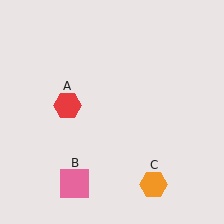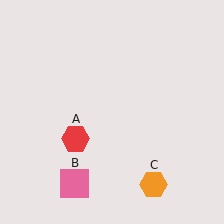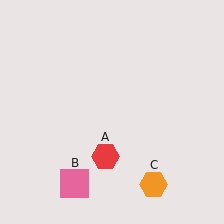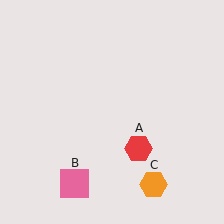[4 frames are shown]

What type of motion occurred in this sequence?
The red hexagon (object A) rotated counterclockwise around the center of the scene.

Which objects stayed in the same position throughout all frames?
Pink square (object B) and orange hexagon (object C) remained stationary.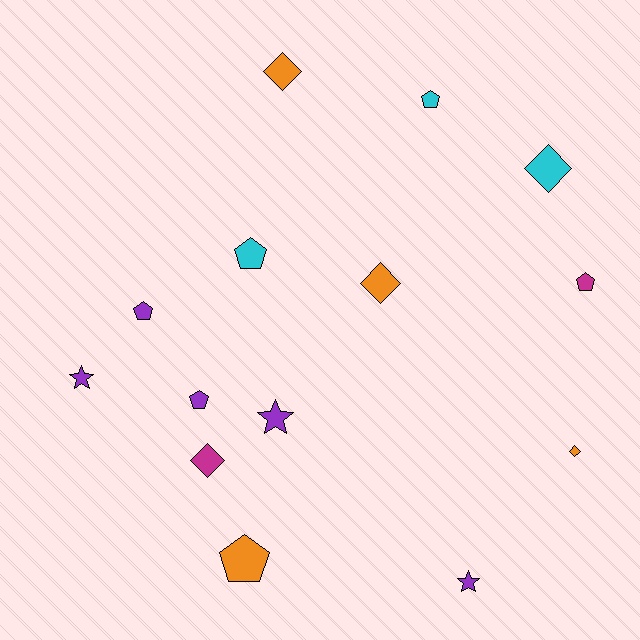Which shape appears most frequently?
Pentagon, with 6 objects.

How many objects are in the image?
There are 14 objects.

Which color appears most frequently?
Purple, with 5 objects.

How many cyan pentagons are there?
There are 2 cyan pentagons.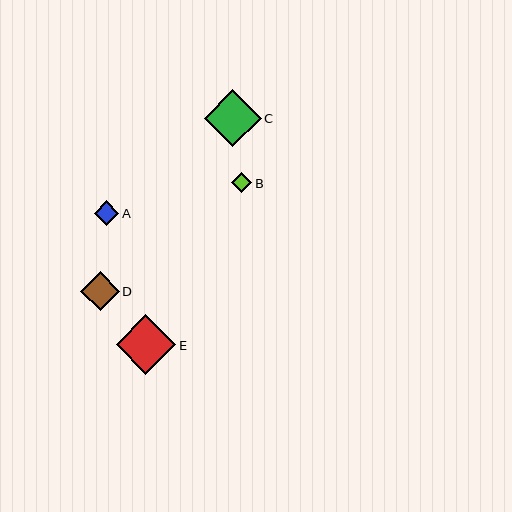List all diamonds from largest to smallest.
From largest to smallest: E, C, D, A, B.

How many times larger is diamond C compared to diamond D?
Diamond C is approximately 1.5 times the size of diamond D.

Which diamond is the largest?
Diamond E is the largest with a size of approximately 60 pixels.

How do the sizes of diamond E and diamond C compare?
Diamond E and diamond C are approximately the same size.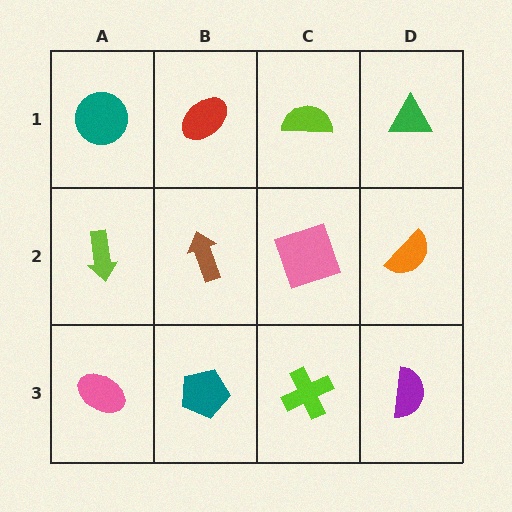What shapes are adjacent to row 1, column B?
A brown arrow (row 2, column B), a teal circle (row 1, column A), a lime semicircle (row 1, column C).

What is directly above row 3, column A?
A lime arrow.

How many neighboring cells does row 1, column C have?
3.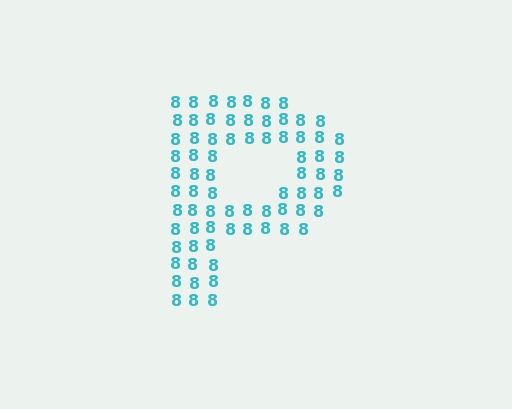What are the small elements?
The small elements are digit 8's.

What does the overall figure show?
The overall figure shows the letter P.